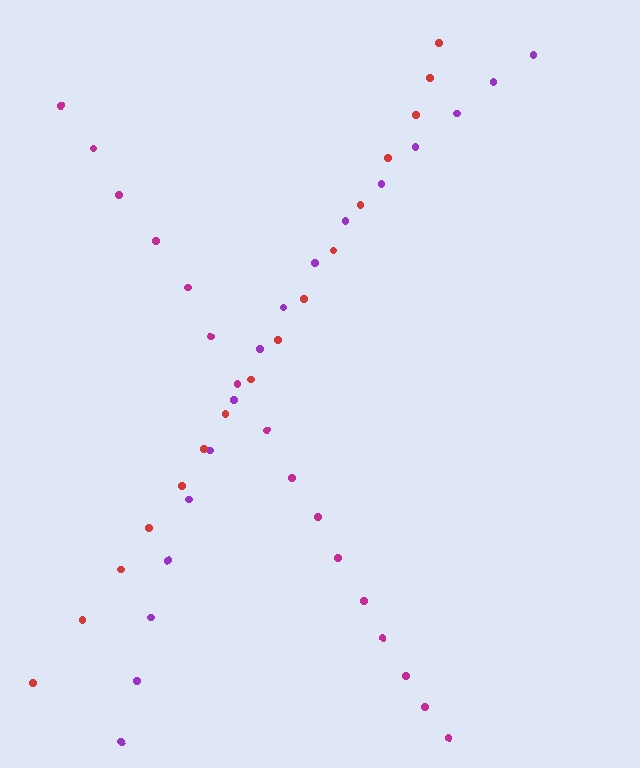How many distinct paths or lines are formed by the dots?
There are 3 distinct paths.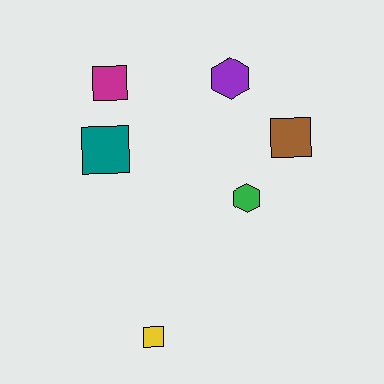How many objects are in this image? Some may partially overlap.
There are 6 objects.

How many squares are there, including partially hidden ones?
There are 4 squares.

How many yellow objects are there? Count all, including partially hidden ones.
There is 1 yellow object.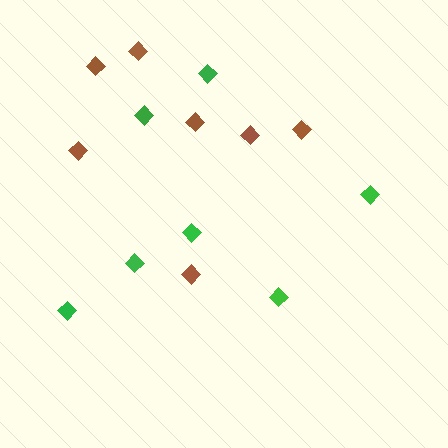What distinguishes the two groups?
There are 2 groups: one group of brown diamonds (7) and one group of green diamonds (7).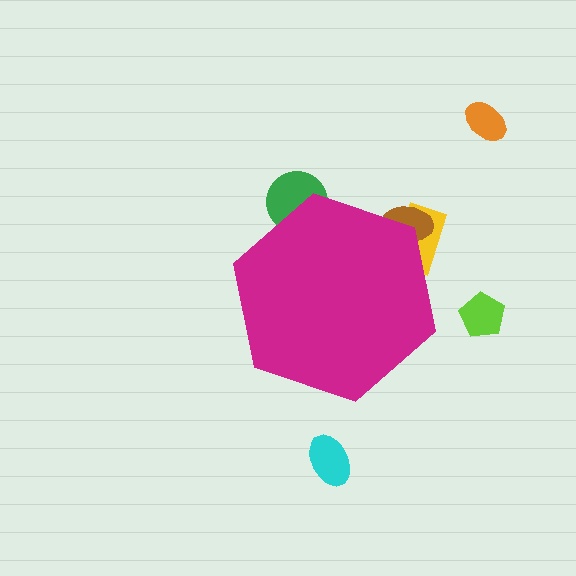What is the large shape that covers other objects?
A magenta hexagon.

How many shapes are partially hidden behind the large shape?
3 shapes are partially hidden.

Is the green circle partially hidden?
Yes, the green circle is partially hidden behind the magenta hexagon.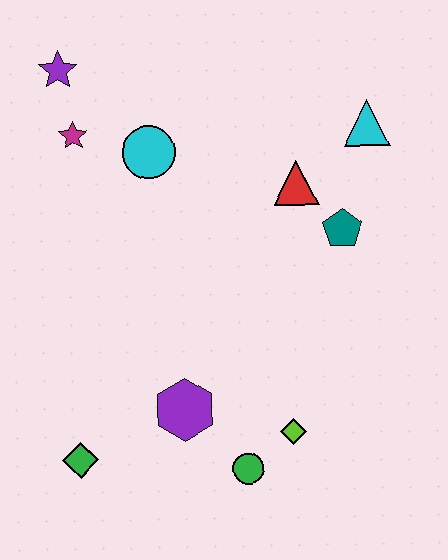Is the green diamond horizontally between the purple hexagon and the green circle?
No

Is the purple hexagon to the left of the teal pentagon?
Yes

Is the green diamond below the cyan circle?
Yes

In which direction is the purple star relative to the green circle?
The purple star is above the green circle.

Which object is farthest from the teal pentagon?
The green diamond is farthest from the teal pentagon.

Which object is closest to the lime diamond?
The green circle is closest to the lime diamond.